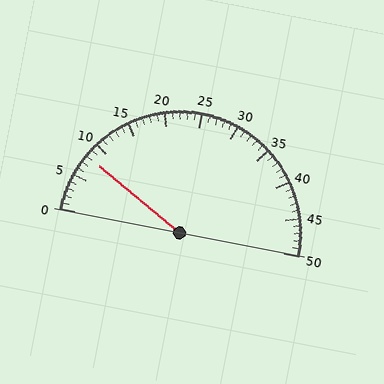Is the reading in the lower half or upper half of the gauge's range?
The reading is in the lower half of the range (0 to 50).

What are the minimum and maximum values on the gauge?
The gauge ranges from 0 to 50.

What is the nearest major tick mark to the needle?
The nearest major tick mark is 10.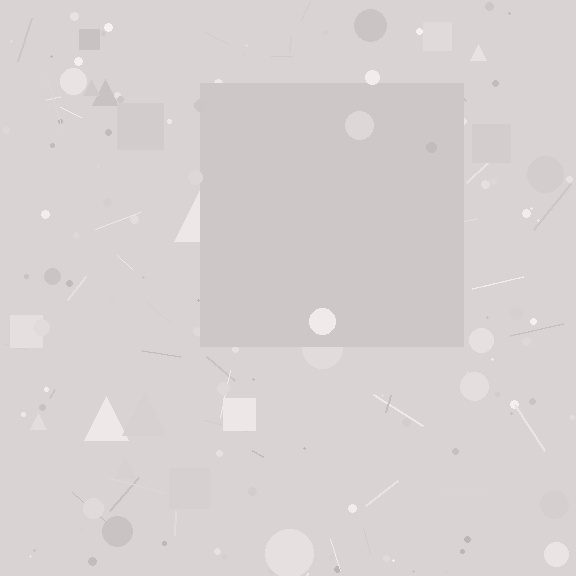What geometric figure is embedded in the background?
A square is embedded in the background.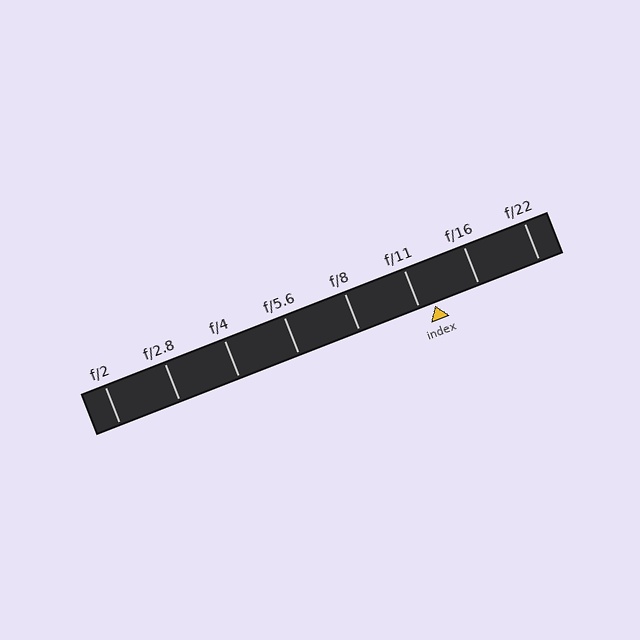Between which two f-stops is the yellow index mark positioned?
The index mark is between f/11 and f/16.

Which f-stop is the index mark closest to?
The index mark is closest to f/11.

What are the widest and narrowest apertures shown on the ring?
The widest aperture shown is f/2 and the narrowest is f/22.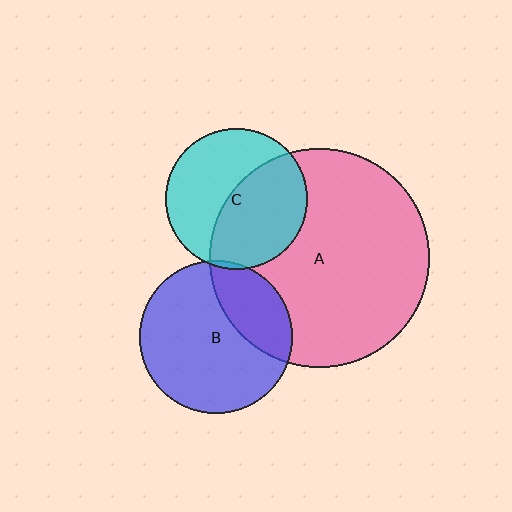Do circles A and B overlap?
Yes.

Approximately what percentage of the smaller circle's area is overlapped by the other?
Approximately 30%.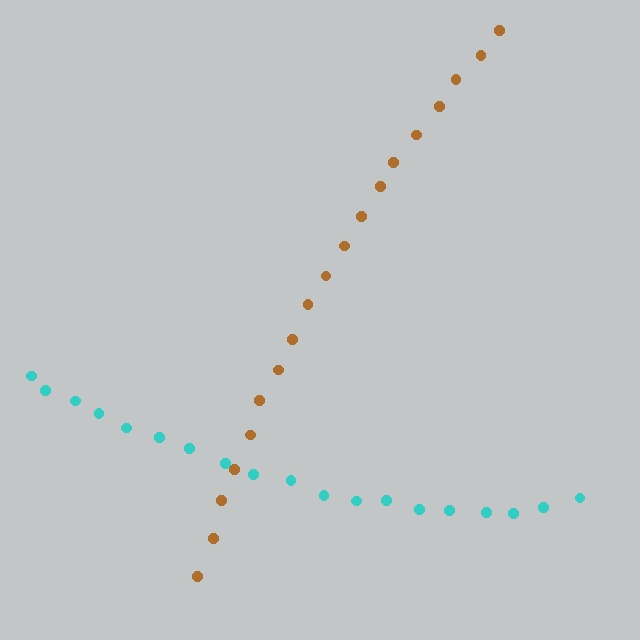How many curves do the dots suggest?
There are 2 distinct paths.